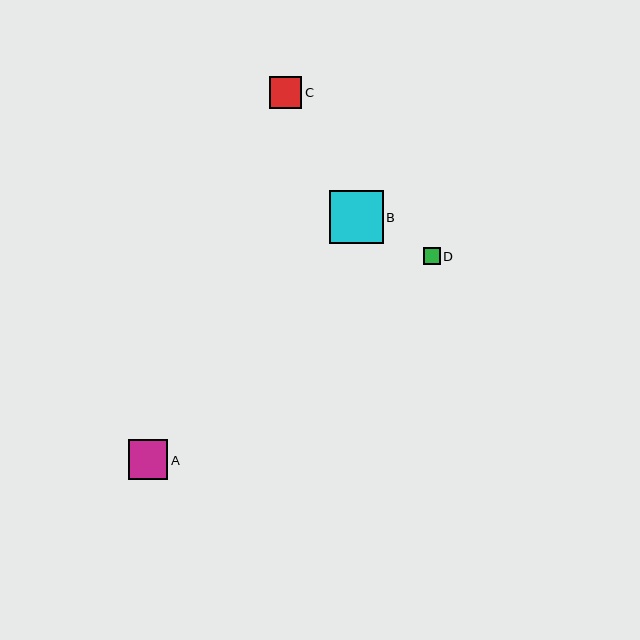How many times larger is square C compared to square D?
Square C is approximately 1.9 times the size of square D.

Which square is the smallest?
Square D is the smallest with a size of approximately 17 pixels.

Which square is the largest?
Square B is the largest with a size of approximately 53 pixels.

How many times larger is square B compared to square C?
Square B is approximately 1.7 times the size of square C.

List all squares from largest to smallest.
From largest to smallest: B, A, C, D.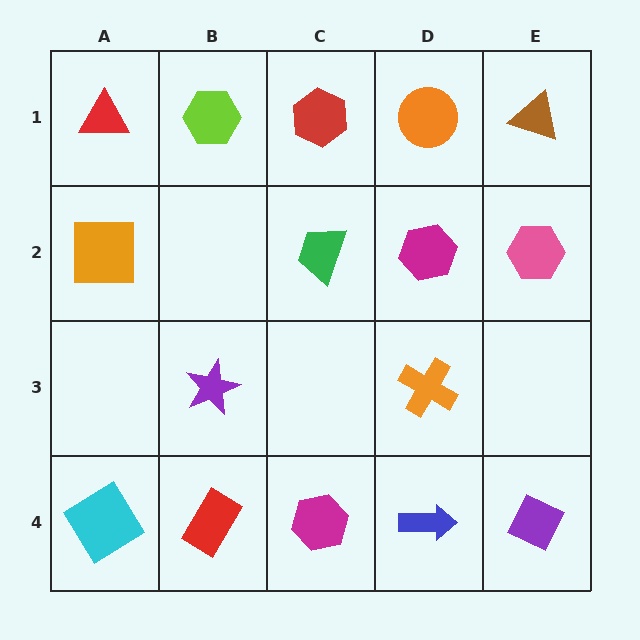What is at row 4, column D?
A blue arrow.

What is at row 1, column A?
A red triangle.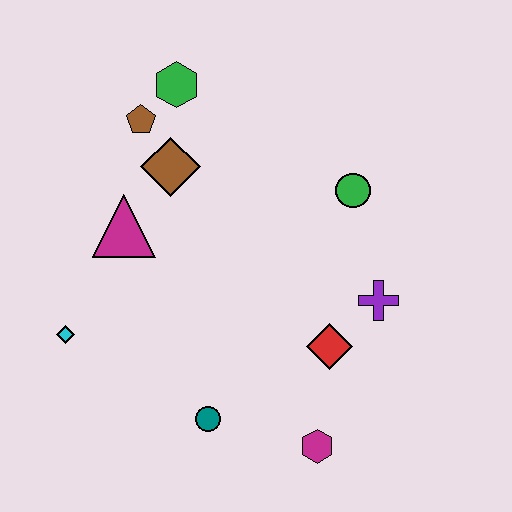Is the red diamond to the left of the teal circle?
No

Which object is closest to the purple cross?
The red diamond is closest to the purple cross.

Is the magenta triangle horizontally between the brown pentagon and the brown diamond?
No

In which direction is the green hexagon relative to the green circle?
The green hexagon is to the left of the green circle.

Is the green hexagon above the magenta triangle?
Yes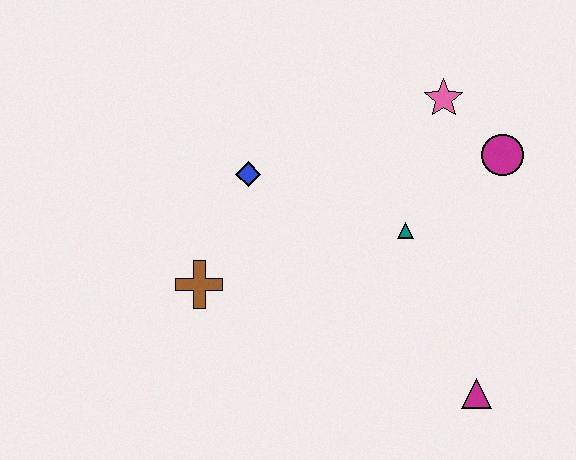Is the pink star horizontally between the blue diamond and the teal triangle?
No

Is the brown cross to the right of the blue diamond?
No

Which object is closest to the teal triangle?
The magenta circle is closest to the teal triangle.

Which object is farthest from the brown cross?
The magenta circle is farthest from the brown cross.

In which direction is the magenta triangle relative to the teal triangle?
The magenta triangle is below the teal triangle.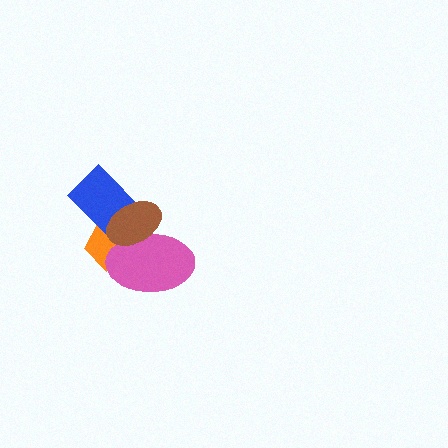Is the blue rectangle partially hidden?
Yes, it is partially covered by another shape.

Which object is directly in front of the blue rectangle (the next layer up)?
The pink ellipse is directly in front of the blue rectangle.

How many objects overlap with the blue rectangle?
3 objects overlap with the blue rectangle.